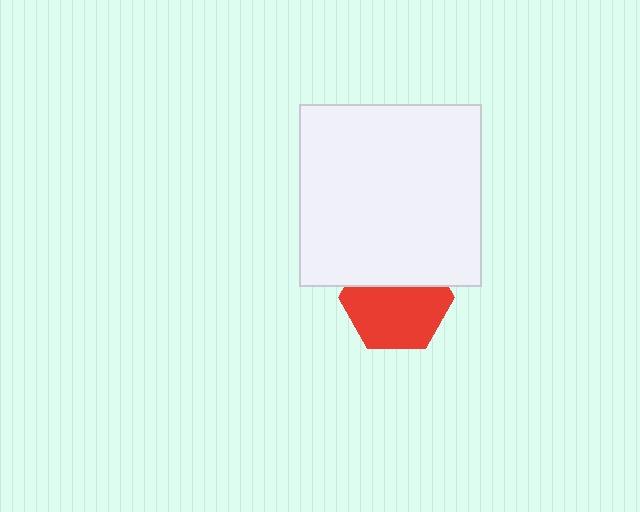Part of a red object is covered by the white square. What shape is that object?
It is a hexagon.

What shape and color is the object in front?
The object in front is a white square.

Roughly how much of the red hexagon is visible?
About half of it is visible (roughly 63%).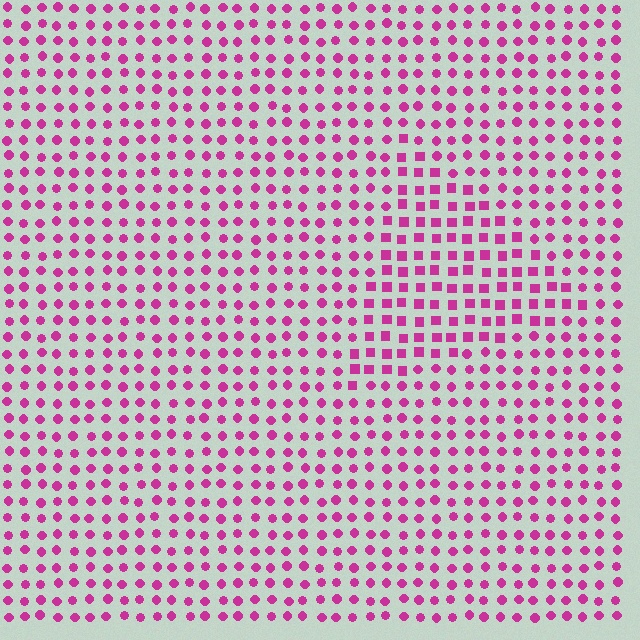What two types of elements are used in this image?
The image uses squares inside the triangle region and circles outside it.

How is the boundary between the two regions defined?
The boundary is defined by a change in element shape: squares inside vs. circles outside. All elements share the same color and spacing.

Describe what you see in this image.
The image is filled with small magenta elements arranged in a uniform grid. A triangle-shaped region contains squares, while the surrounding area contains circles. The boundary is defined purely by the change in element shape.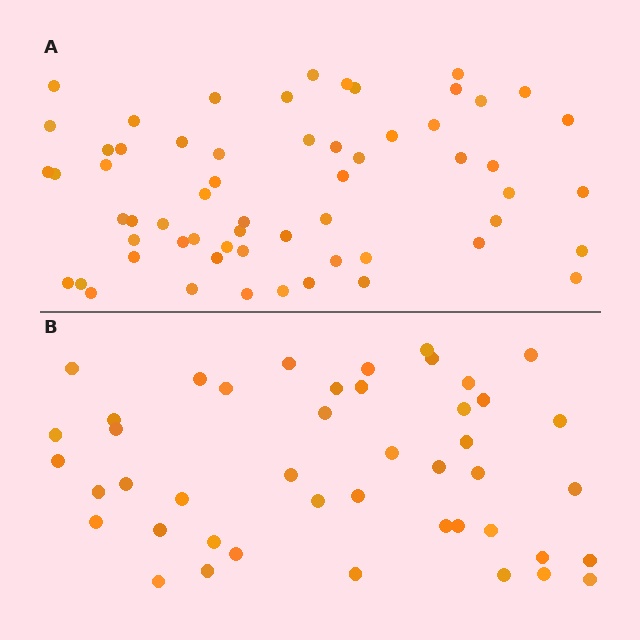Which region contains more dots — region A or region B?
Region A (the top region) has more dots.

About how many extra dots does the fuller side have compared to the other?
Region A has approximately 15 more dots than region B.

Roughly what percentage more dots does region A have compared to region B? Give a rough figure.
About 35% more.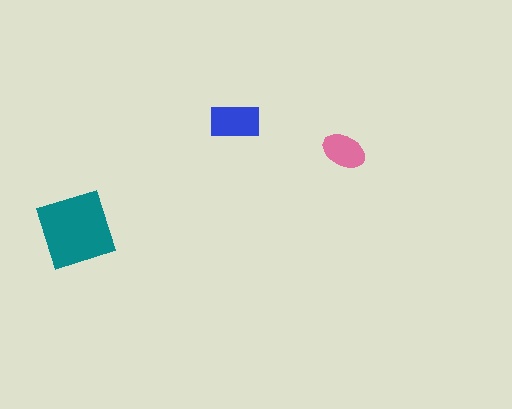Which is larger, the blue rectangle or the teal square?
The teal square.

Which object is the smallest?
The pink ellipse.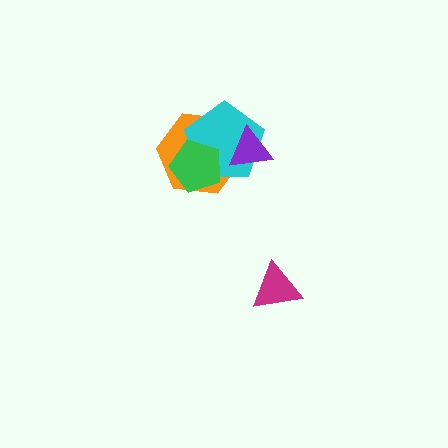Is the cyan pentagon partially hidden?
Yes, it is partially covered by another shape.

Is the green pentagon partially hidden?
No, no other shape covers it.